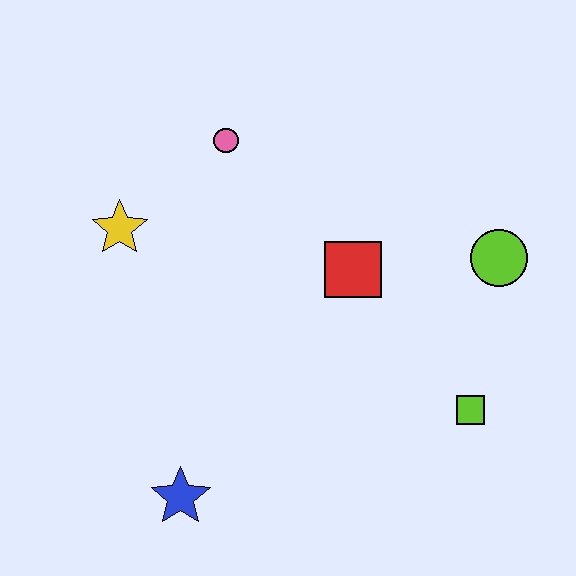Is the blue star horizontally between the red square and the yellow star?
Yes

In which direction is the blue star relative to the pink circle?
The blue star is below the pink circle.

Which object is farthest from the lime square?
The yellow star is farthest from the lime square.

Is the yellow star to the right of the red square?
No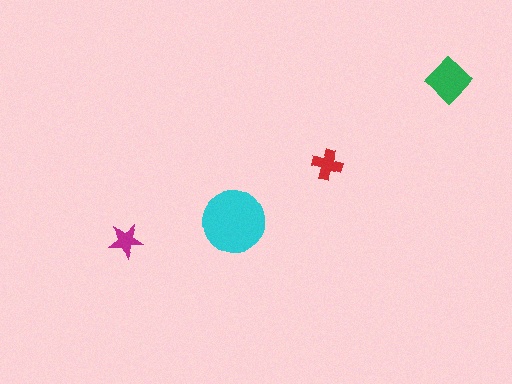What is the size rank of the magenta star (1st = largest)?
4th.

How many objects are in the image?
There are 4 objects in the image.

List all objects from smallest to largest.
The magenta star, the red cross, the green diamond, the cyan circle.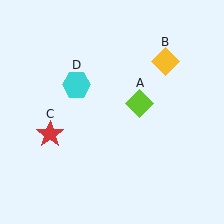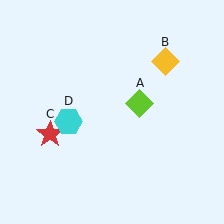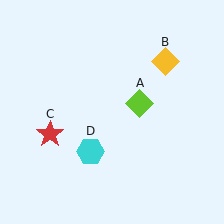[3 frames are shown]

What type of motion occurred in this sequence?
The cyan hexagon (object D) rotated counterclockwise around the center of the scene.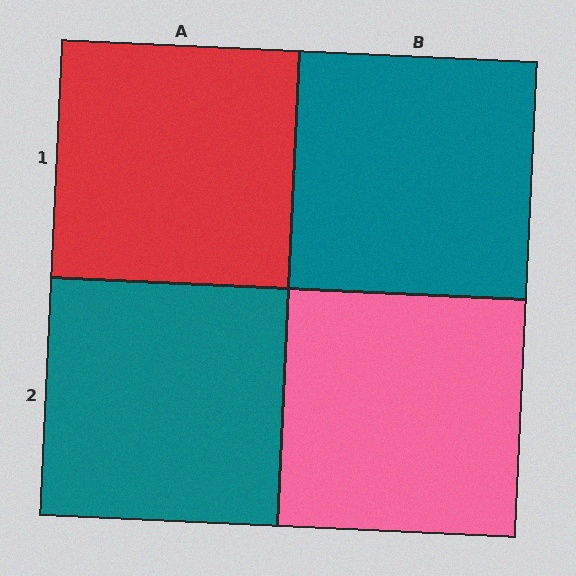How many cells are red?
1 cell is red.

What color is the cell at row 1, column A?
Red.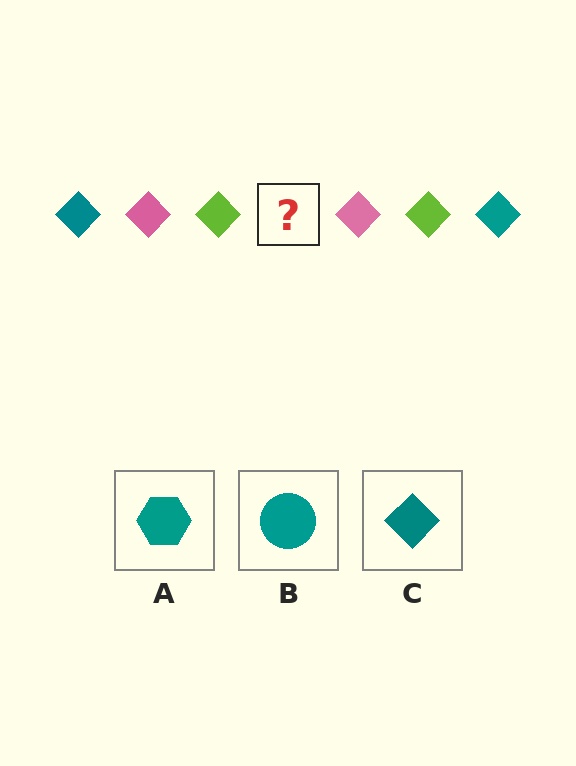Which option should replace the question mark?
Option C.